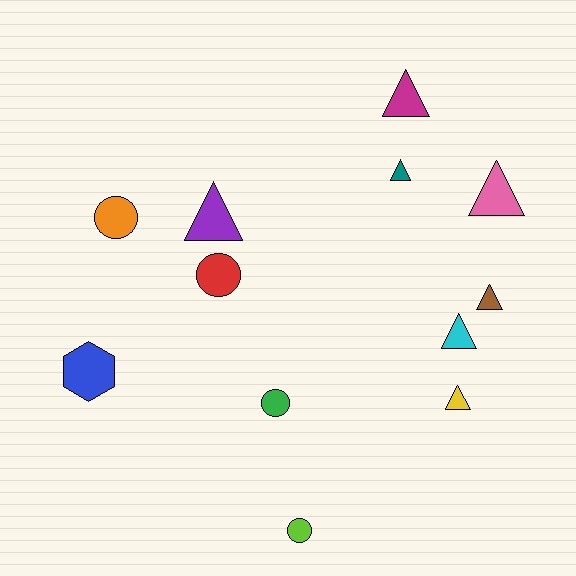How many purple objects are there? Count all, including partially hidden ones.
There is 1 purple object.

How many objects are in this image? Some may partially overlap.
There are 12 objects.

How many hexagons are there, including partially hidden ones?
There is 1 hexagon.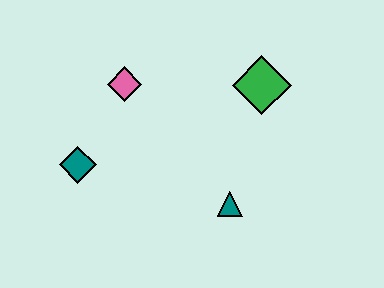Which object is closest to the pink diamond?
The teal diamond is closest to the pink diamond.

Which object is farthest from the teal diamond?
The green diamond is farthest from the teal diamond.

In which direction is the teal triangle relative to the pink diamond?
The teal triangle is below the pink diamond.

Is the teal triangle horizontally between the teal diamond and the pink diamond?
No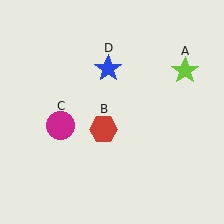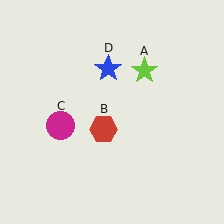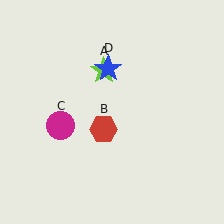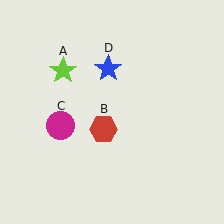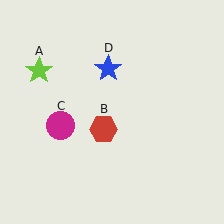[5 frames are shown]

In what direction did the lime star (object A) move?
The lime star (object A) moved left.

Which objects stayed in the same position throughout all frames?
Red hexagon (object B) and magenta circle (object C) and blue star (object D) remained stationary.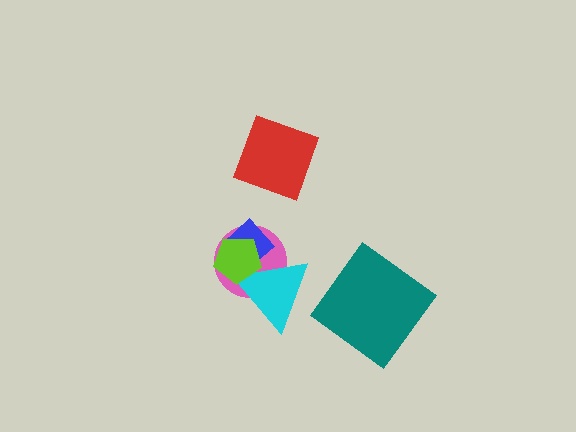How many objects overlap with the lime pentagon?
3 objects overlap with the lime pentagon.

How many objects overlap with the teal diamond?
0 objects overlap with the teal diamond.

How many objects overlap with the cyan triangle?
3 objects overlap with the cyan triangle.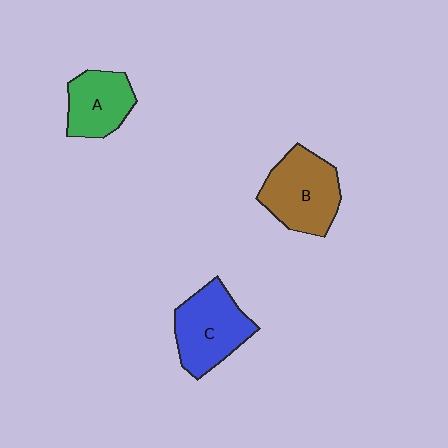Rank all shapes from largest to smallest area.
From largest to smallest: B (brown), C (blue), A (green).